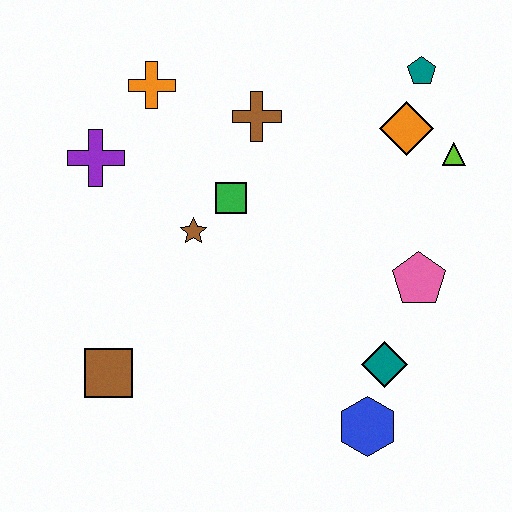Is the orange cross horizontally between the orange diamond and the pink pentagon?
No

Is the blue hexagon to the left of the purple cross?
No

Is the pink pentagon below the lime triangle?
Yes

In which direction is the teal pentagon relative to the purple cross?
The teal pentagon is to the right of the purple cross.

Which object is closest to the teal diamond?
The blue hexagon is closest to the teal diamond.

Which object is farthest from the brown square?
The teal pentagon is farthest from the brown square.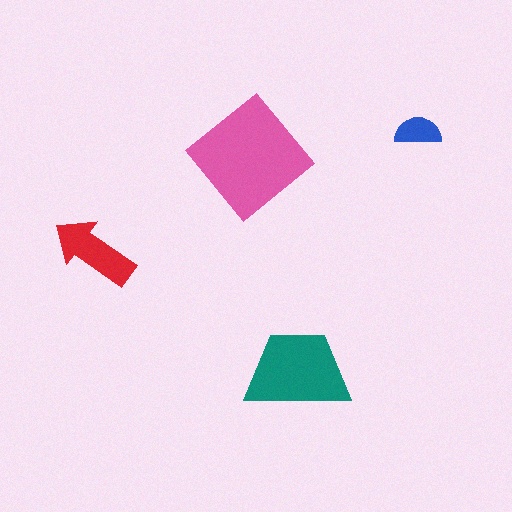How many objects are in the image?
There are 4 objects in the image.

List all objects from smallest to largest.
The blue semicircle, the red arrow, the teal trapezoid, the pink diamond.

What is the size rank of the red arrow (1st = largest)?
3rd.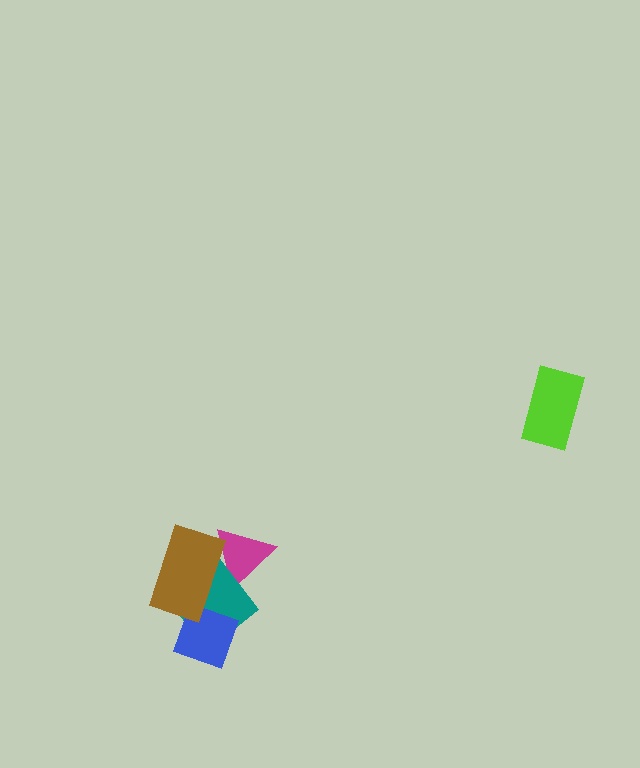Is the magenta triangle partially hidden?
Yes, it is partially covered by another shape.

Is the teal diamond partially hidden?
Yes, it is partially covered by another shape.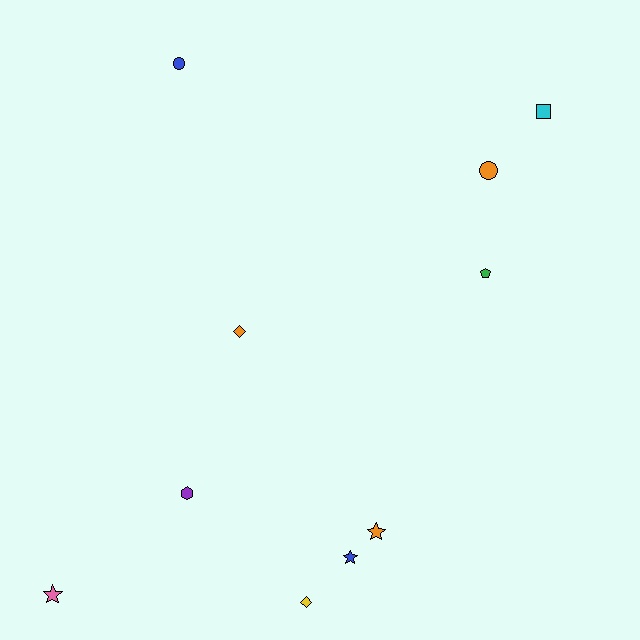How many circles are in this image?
There are 2 circles.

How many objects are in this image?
There are 10 objects.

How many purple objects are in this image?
There is 1 purple object.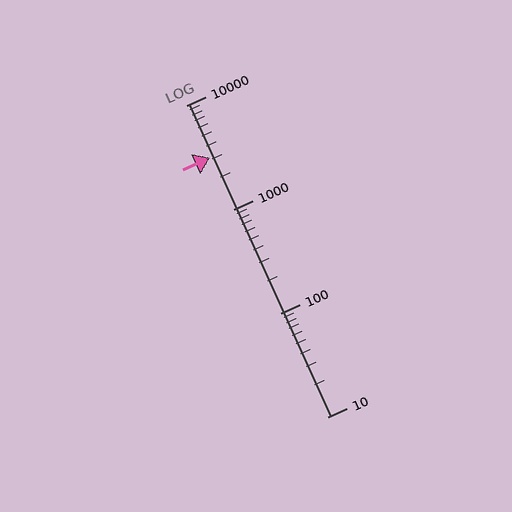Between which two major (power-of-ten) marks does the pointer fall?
The pointer is between 1000 and 10000.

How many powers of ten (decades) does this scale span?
The scale spans 3 decades, from 10 to 10000.